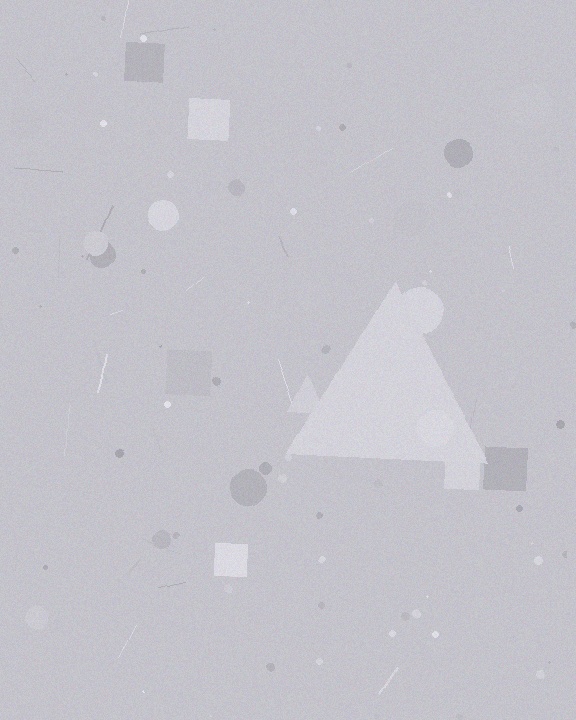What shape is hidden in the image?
A triangle is hidden in the image.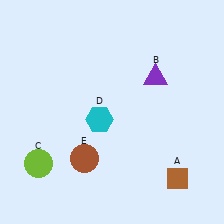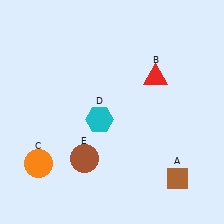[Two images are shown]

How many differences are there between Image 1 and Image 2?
There are 2 differences between the two images.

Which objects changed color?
B changed from purple to red. C changed from lime to orange.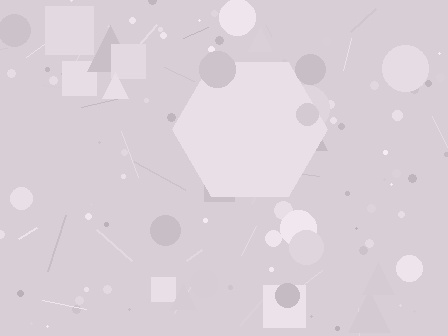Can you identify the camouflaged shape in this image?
The camouflaged shape is a hexagon.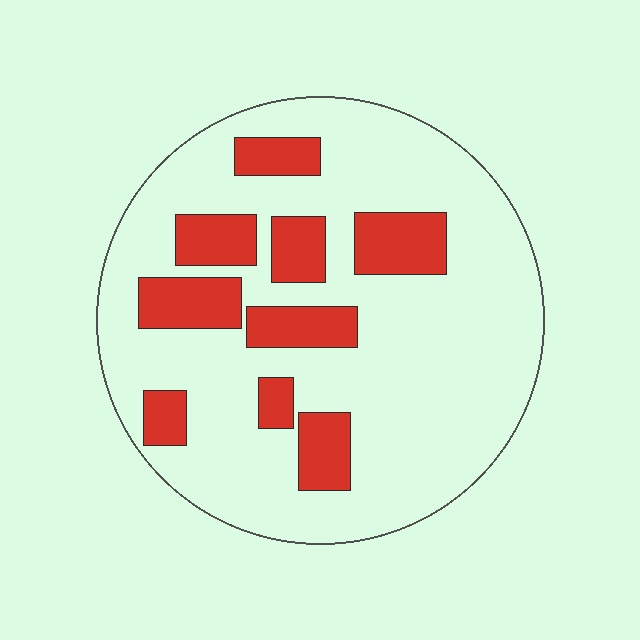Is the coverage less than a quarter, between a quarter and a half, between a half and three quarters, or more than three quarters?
Less than a quarter.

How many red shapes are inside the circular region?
9.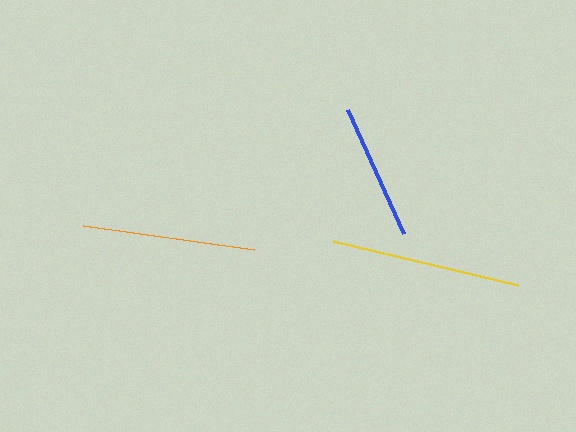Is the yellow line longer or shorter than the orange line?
The yellow line is longer than the orange line.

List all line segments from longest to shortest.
From longest to shortest: yellow, orange, blue.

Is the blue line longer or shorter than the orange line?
The orange line is longer than the blue line.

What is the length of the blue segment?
The blue segment is approximately 136 pixels long.